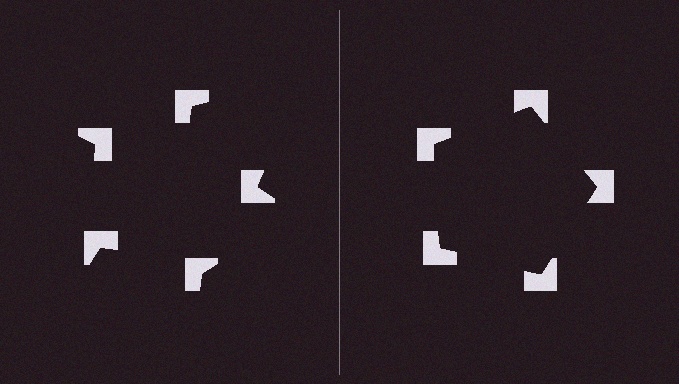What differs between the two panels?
The notched squares are positioned identically on both sides; only the wedge orientations differ. On the right they align to a pentagon; on the left they are misaligned.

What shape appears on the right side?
An illusory pentagon.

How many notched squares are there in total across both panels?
10 — 5 on each side.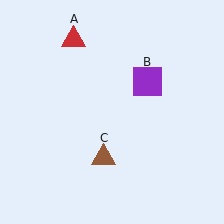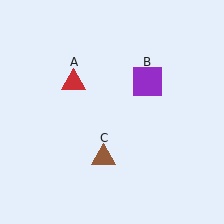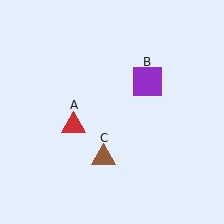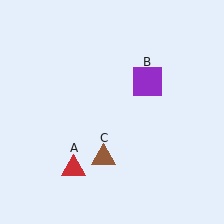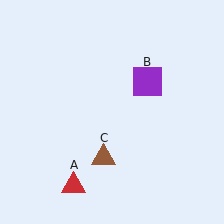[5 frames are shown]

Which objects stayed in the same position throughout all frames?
Purple square (object B) and brown triangle (object C) remained stationary.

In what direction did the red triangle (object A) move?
The red triangle (object A) moved down.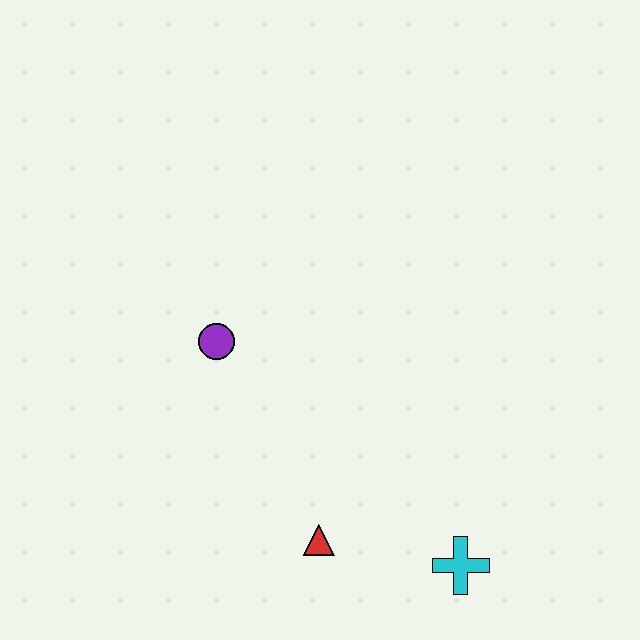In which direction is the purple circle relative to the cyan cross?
The purple circle is to the left of the cyan cross.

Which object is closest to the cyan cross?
The red triangle is closest to the cyan cross.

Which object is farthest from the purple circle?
The cyan cross is farthest from the purple circle.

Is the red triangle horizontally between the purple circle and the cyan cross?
Yes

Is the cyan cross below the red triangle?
Yes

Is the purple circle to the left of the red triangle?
Yes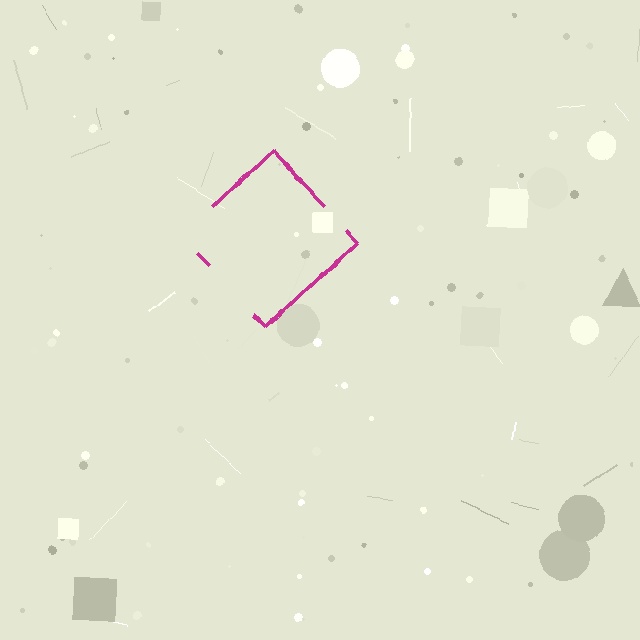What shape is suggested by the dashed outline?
The dashed outline suggests a diamond.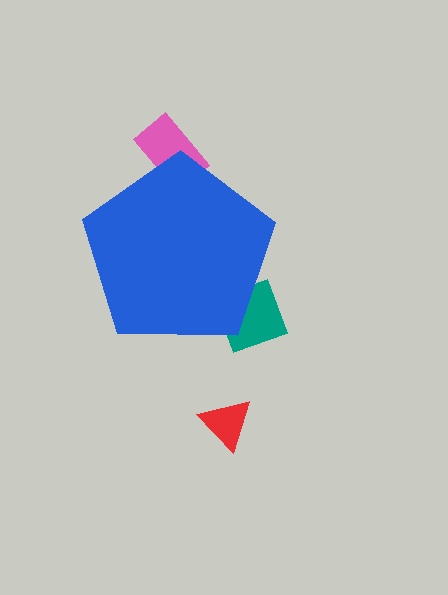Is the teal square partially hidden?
Yes, the teal square is partially hidden behind the blue pentagon.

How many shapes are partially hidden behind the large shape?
2 shapes are partially hidden.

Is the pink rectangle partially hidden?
Yes, the pink rectangle is partially hidden behind the blue pentagon.